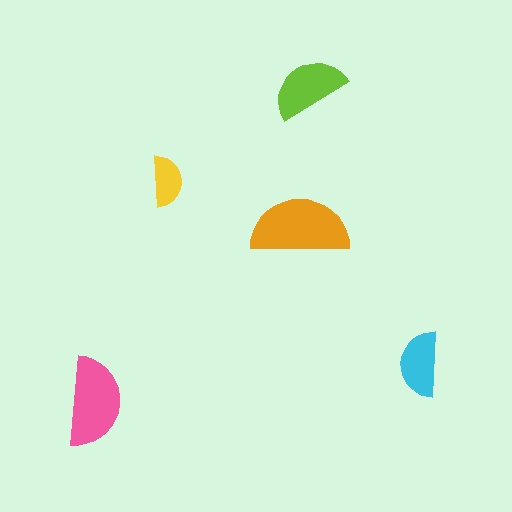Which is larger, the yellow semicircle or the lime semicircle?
The lime one.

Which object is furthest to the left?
The pink semicircle is leftmost.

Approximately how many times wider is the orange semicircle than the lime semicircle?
About 1.5 times wider.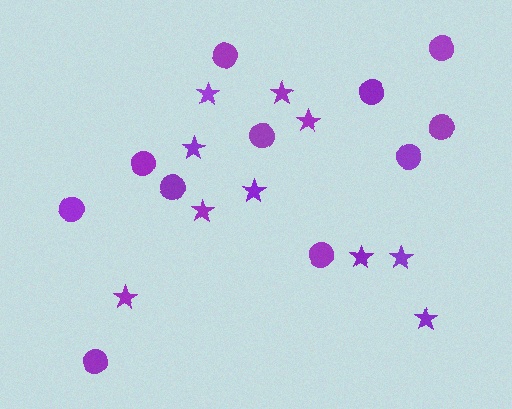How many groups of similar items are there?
There are 2 groups: one group of circles (11) and one group of stars (10).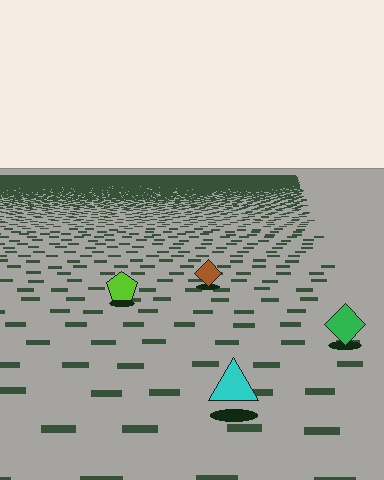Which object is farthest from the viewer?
The brown diamond is farthest from the viewer. It appears smaller and the ground texture around it is denser.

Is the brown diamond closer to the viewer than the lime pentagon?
No. The lime pentagon is closer — you can tell from the texture gradient: the ground texture is coarser near it.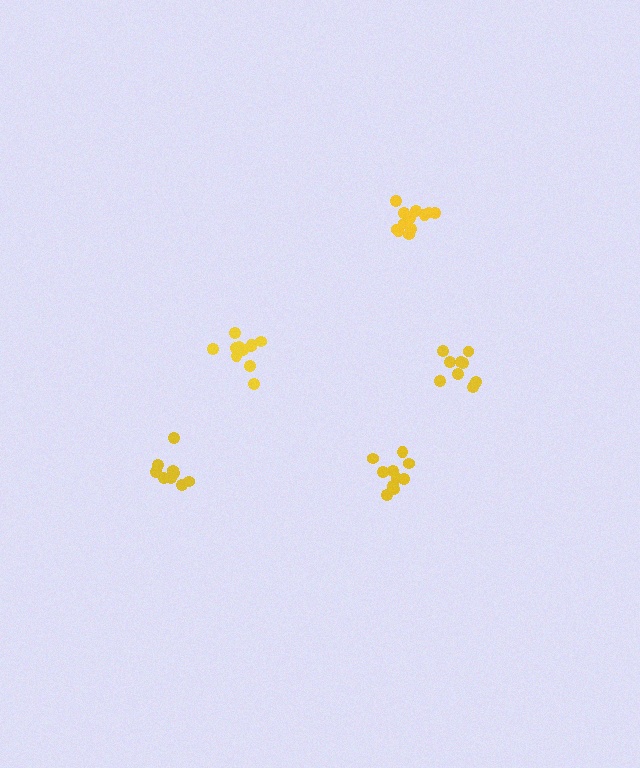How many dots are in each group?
Group 1: 12 dots, Group 2: 9 dots, Group 3: 11 dots, Group 4: 9 dots, Group 5: 11 dots (52 total).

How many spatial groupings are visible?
There are 5 spatial groupings.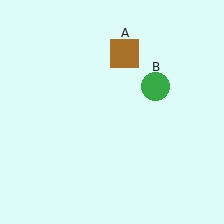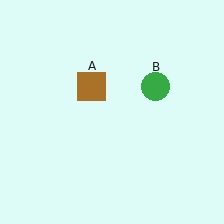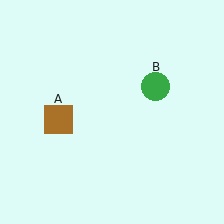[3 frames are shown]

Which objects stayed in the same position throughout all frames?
Green circle (object B) remained stationary.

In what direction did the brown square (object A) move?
The brown square (object A) moved down and to the left.